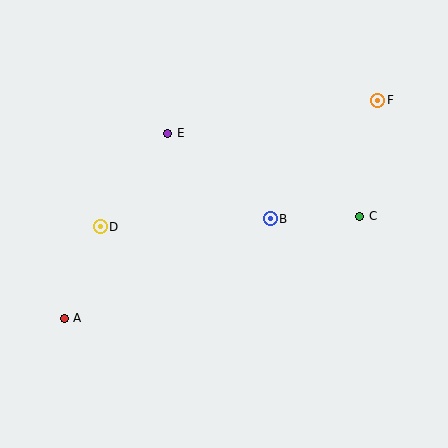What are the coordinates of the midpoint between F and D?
The midpoint between F and D is at (239, 163).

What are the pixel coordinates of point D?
Point D is at (100, 227).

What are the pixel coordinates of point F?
Point F is at (378, 100).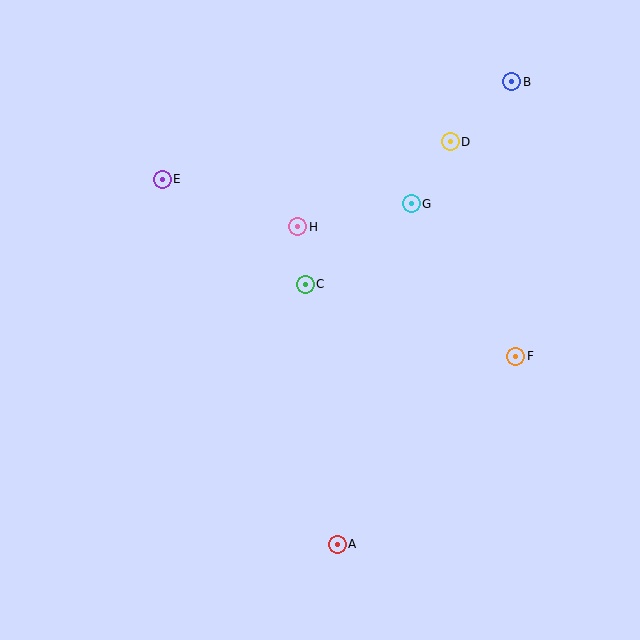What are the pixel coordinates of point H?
Point H is at (298, 227).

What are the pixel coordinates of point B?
Point B is at (512, 82).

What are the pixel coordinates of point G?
Point G is at (411, 204).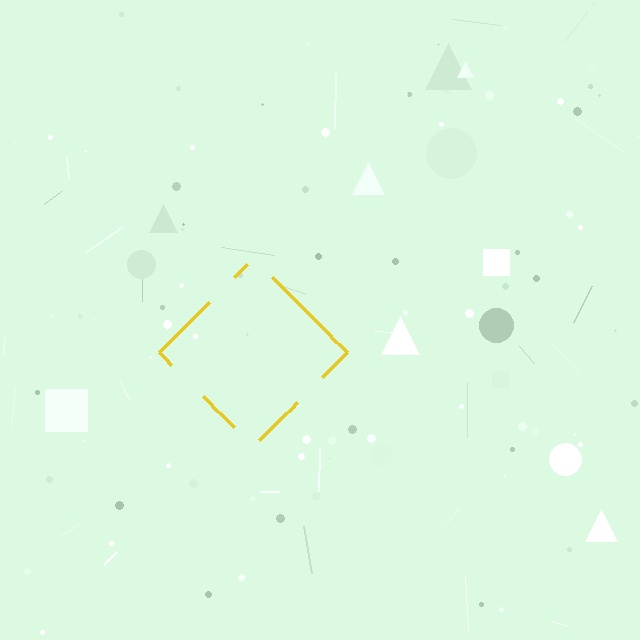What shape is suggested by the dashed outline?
The dashed outline suggests a diamond.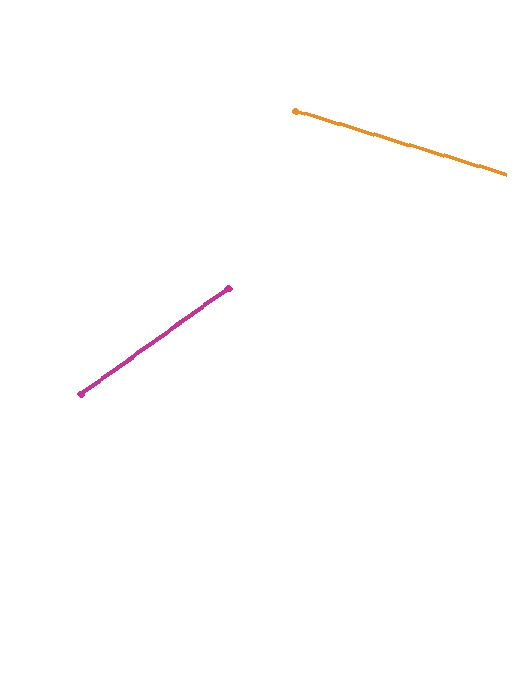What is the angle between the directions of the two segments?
Approximately 52 degrees.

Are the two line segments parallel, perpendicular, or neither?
Neither parallel nor perpendicular — they differ by about 52°.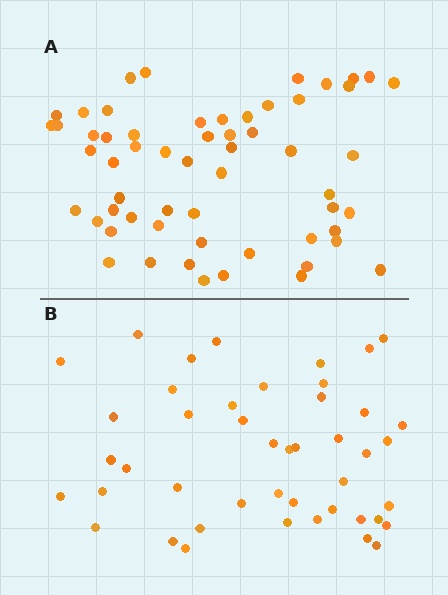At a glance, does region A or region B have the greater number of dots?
Region A (the top region) has more dots.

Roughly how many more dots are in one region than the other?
Region A has approximately 15 more dots than region B.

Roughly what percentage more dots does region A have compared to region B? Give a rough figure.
About 30% more.